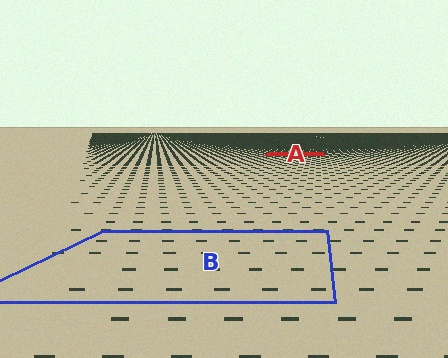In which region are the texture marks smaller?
The texture marks are smaller in region A, because it is farther away.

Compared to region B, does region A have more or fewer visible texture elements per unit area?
Region A has more texture elements per unit area — they are packed more densely because it is farther away.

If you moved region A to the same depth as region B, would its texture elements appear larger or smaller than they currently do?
They would appear larger. At a closer depth, the same texture elements are projected at a bigger on-screen size.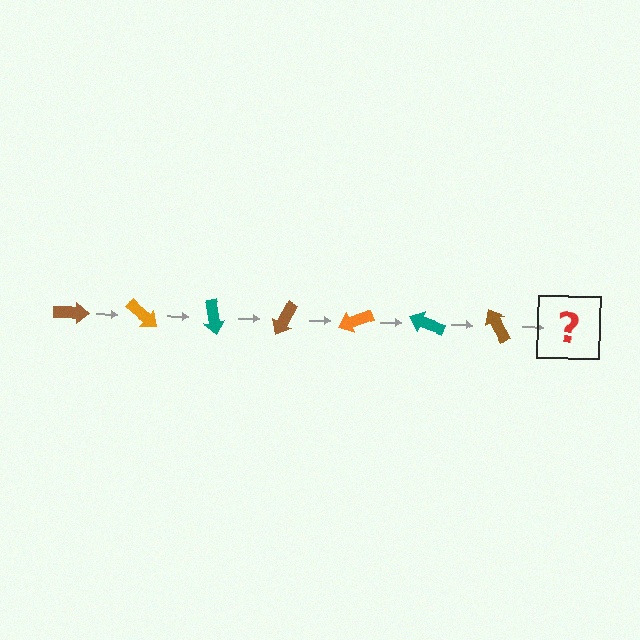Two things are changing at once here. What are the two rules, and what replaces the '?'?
The two rules are that it rotates 40 degrees each step and the color cycles through brown, orange, and teal. The '?' should be an orange arrow, rotated 280 degrees from the start.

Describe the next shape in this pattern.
It should be an orange arrow, rotated 280 degrees from the start.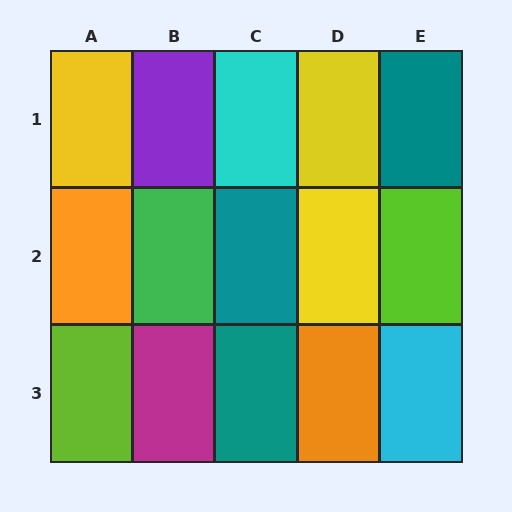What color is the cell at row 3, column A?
Lime.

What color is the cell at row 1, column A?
Yellow.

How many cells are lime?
2 cells are lime.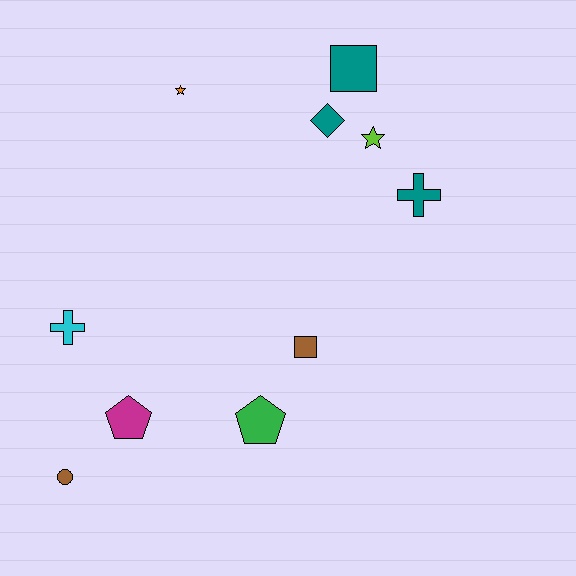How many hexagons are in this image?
There are no hexagons.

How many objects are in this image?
There are 10 objects.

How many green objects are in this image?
There is 1 green object.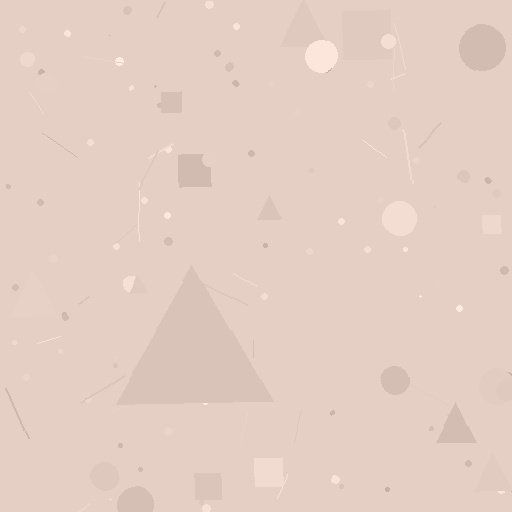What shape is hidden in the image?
A triangle is hidden in the image.